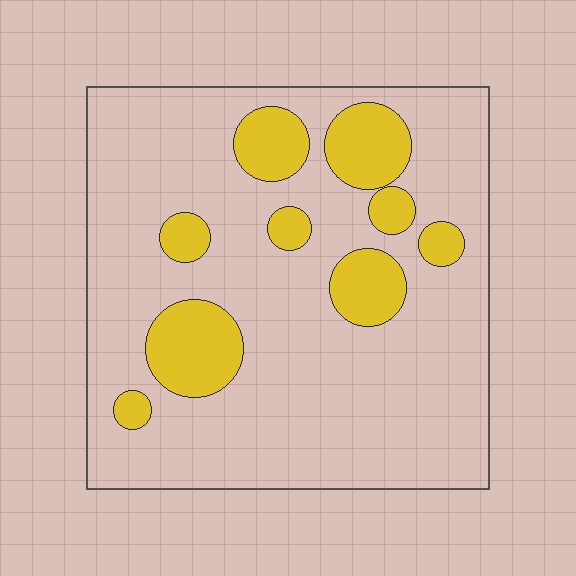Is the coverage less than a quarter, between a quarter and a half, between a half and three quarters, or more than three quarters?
Less than a quarter.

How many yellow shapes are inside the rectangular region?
9.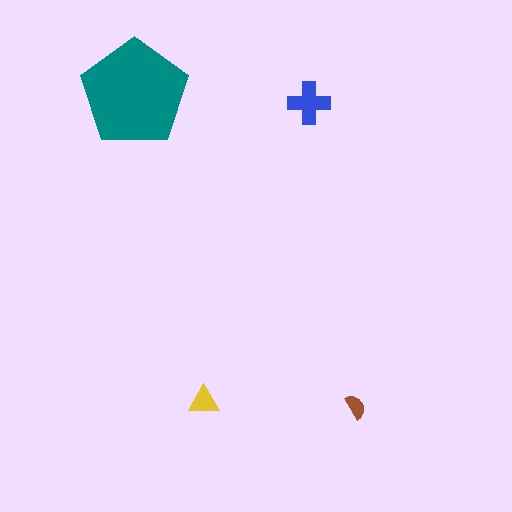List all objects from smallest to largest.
The brown semicircle, the yellow triangle, the blue cross, the teal pentagon.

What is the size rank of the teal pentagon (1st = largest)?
1st.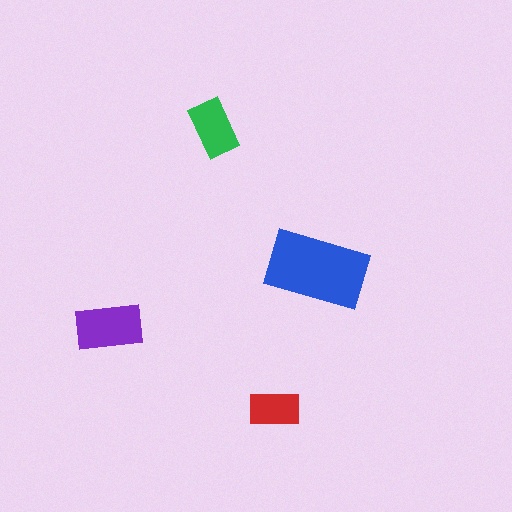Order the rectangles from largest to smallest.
the blue one, the purple one, the green one, the red one.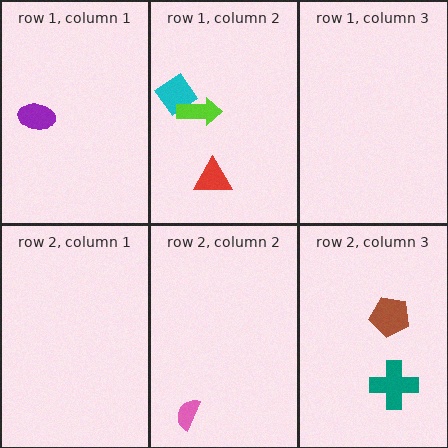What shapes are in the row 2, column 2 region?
The pink semicircle.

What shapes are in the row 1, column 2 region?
The cyan diamond, the lime arrow, the red triangle.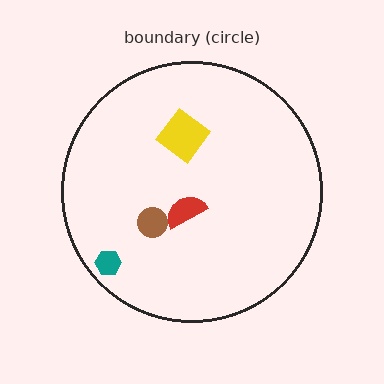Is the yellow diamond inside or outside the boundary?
Inside.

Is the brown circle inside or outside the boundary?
Inside.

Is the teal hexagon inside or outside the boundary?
Inside.